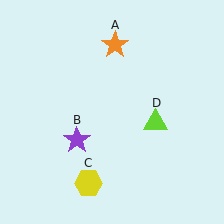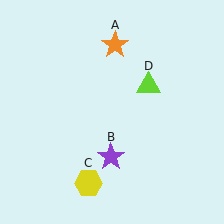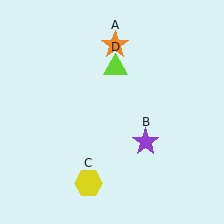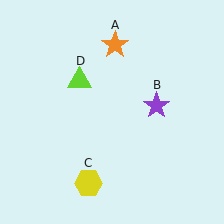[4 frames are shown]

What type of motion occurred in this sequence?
The purple star (object B), lime triangle (object D) rotated counterclockwise around the center of the scene.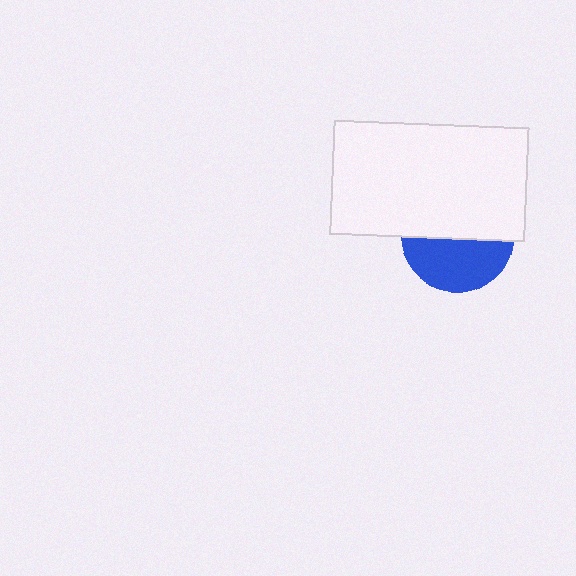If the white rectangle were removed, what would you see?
You would see the complete blue circle.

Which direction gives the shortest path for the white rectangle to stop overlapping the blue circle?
Moving up gives the shortest separation.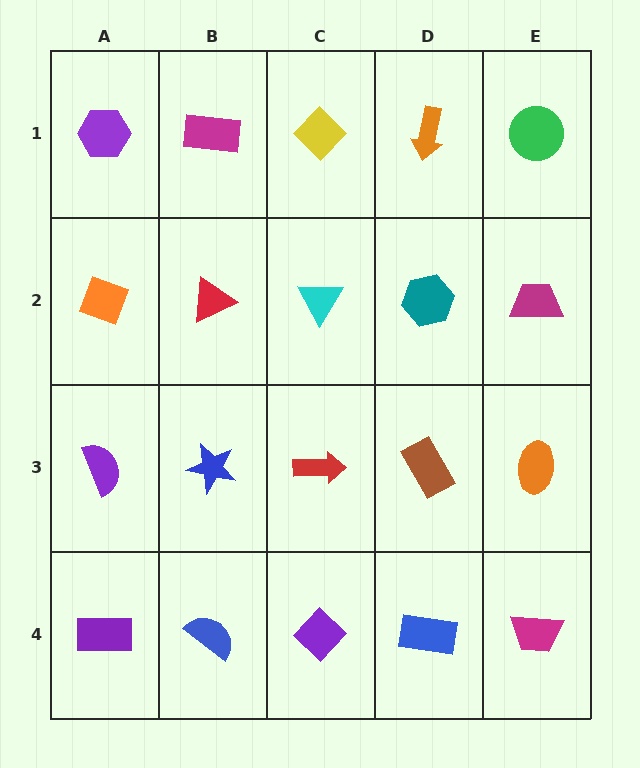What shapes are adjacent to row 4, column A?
A purple semicircle (row 3, column A), a blue semicircle (row 4, column B).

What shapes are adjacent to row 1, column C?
A cyan triangle (row 2, column C), a magenta rectangle (row 1, column B), an orange arrow (row 1, column D).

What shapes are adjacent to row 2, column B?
A magenta rectangle (row 1, column B), a blue star (row 3, column B), an orange diamond (row 2, column A), a cyan triangle (row 2, column C).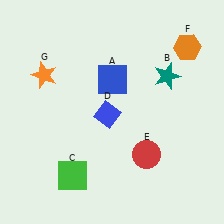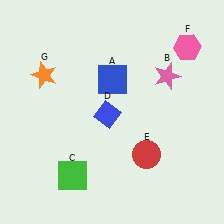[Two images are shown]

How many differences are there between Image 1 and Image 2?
There are 2 differences between the two images.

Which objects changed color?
B changed from teal to pink. F changed from orange to pink.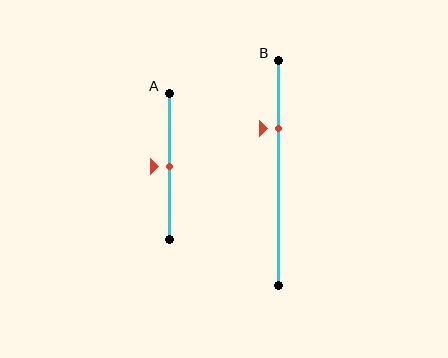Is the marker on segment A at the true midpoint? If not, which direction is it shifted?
Yes, the marker on segment A is at the true midpoint.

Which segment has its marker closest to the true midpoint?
Segment A has its marker closest to the true midpoint.